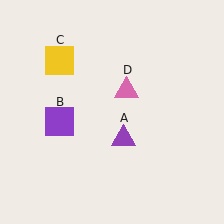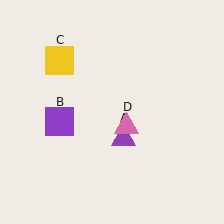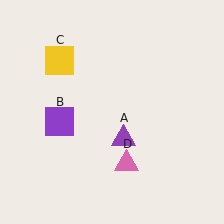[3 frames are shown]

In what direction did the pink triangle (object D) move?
The pink triangle (object D) moved down.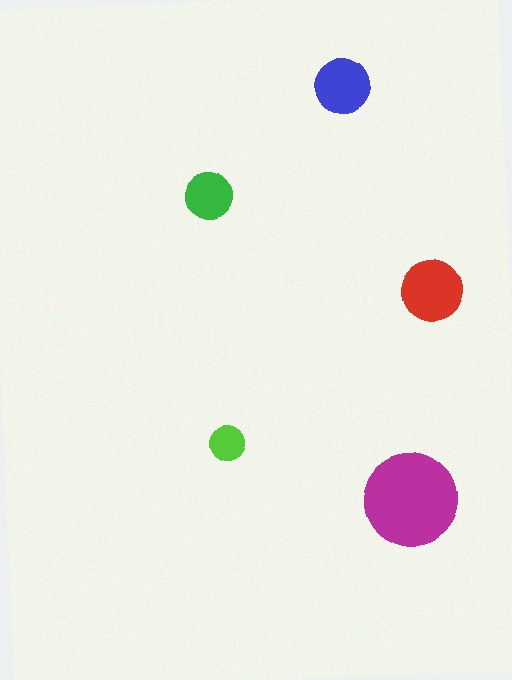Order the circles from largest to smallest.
the magenta one, the red one, the blue one, the green one, the lime one.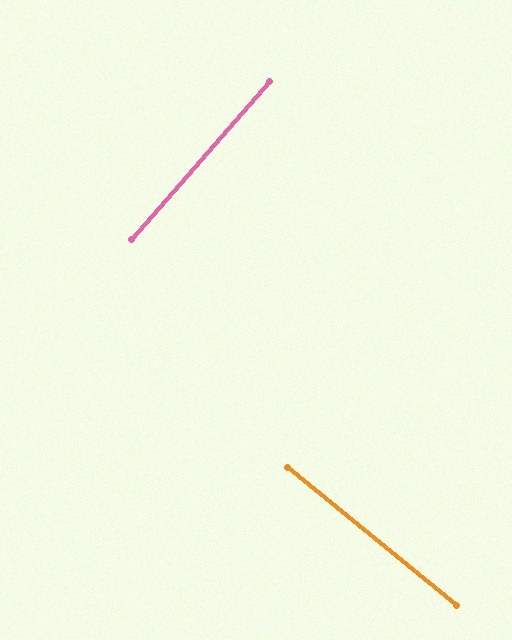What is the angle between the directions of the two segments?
Approximately 88 degrees.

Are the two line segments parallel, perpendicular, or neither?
Perpendicular — they meet at approximately 88°.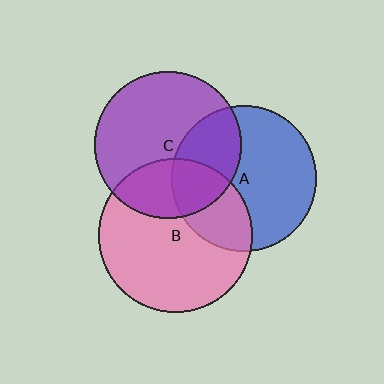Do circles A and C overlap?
Yes.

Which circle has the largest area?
Circle B (pink).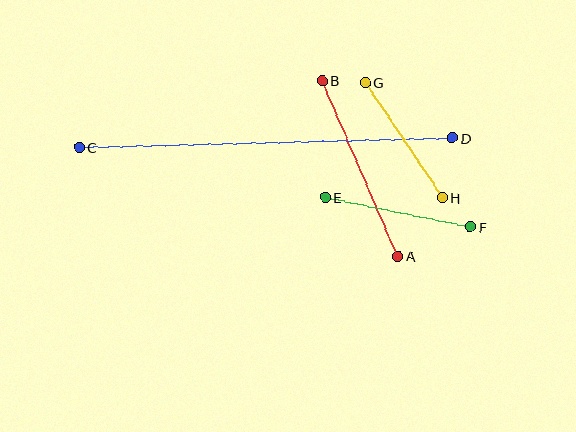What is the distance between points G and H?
The distance is approximately 138 pixels.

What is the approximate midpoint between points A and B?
The midpoint is at approximately (360, 168) pixels.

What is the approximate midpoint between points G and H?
The midpoint is at approximately (404, 140) pixels.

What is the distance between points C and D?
The distance is approximately 373 pixels.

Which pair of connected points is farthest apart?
Points C and D are farthest apart.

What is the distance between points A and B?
The distance is approximately 191 pixels.